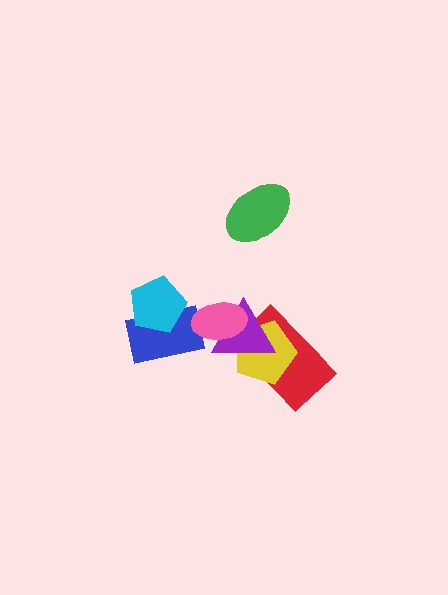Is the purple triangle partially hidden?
Yes, it is partially covered by another shape.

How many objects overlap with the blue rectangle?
2 objects overlap with the blue rectangle.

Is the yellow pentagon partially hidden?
Yes, it is partially covered by another shape.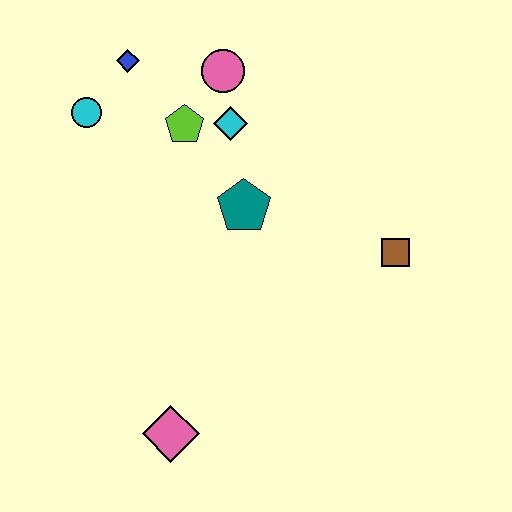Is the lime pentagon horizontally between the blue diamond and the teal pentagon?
Yes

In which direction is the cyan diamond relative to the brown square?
The cyan diamond is to the left of the brown square.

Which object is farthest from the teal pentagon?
The pink diamond is farthest from the teal pentagon.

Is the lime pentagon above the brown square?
Yes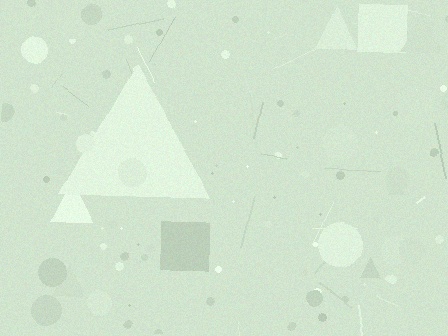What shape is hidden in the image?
A triangle is hidden in the image.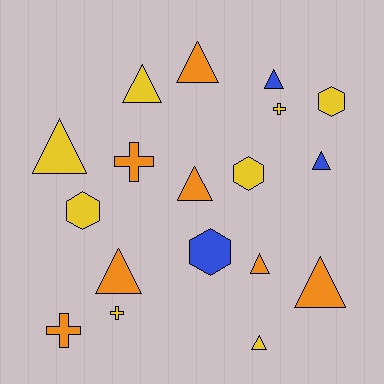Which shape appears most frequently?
Triangle, with 10 objects.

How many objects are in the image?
There are 18 objects.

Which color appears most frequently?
Yellow, with 8 objects.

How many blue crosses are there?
There are no blue crosses.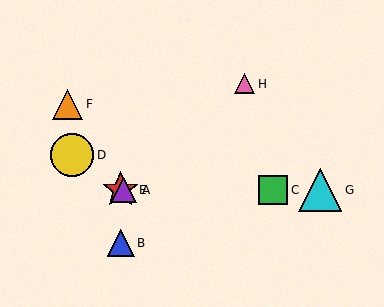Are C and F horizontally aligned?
No, C is at y≈190 and F is at y≈104.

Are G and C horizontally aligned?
Yes, both are at y≈190.